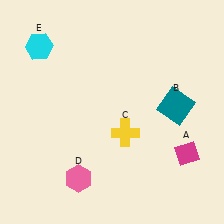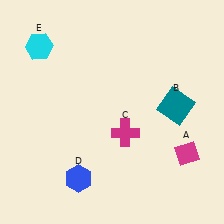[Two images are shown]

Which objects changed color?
C changed from yellow to magenta. D changed from pink to blue.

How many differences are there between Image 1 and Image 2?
There are 2 differences between the two images.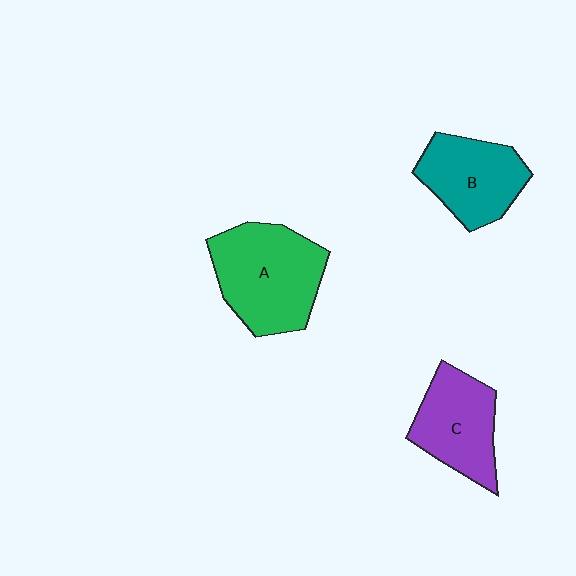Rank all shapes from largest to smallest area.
From largest to smallest: A (green), B (teal), C (purple).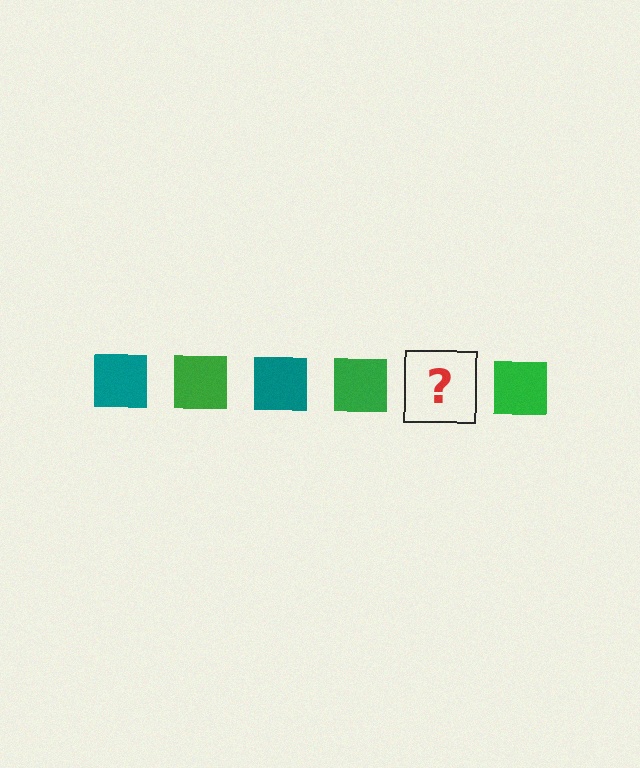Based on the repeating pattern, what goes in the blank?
The blank should be a teal square.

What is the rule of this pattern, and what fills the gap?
The rule is that the pattern cycles through teal, green squares. The gap should be filled with a teal square.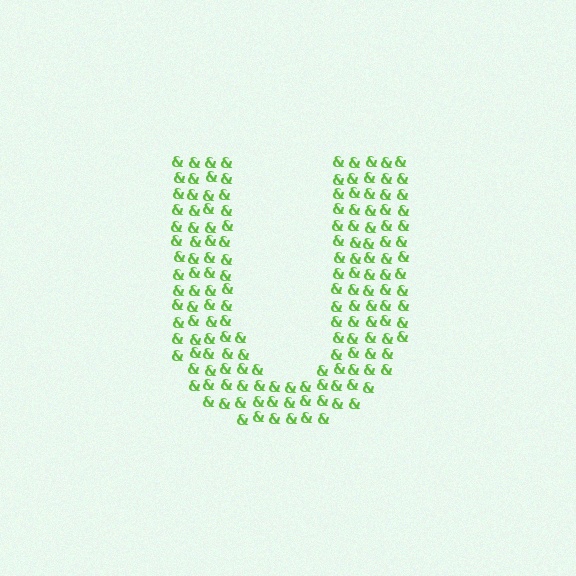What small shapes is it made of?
It is made of small ampersands.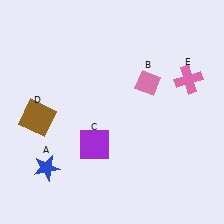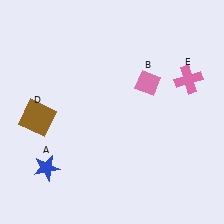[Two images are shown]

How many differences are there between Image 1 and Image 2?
There is 1 difference between the two images.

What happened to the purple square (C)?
The purple square (C) was removed in Image 2. It was in the bottom-left area of Image 1.